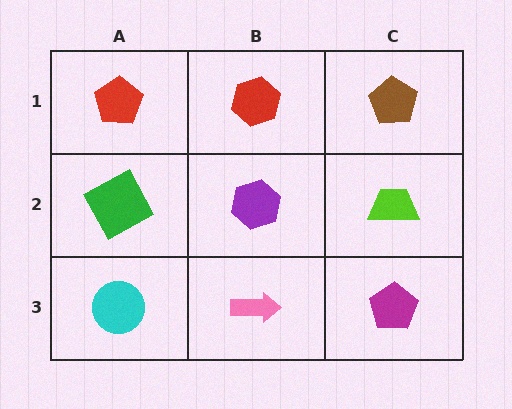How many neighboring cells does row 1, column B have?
3.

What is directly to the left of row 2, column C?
A purple hexagon.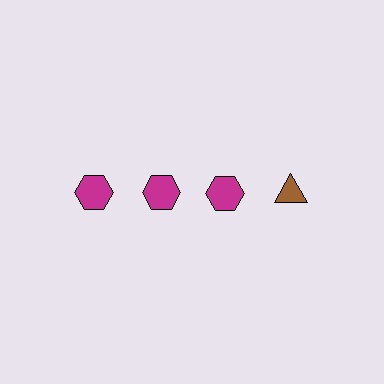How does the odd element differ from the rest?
It differs in both color (brown instead of magenta) and shape (triangle instead of hexagon).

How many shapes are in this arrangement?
There are 4 shapes arranged in a grid pattern.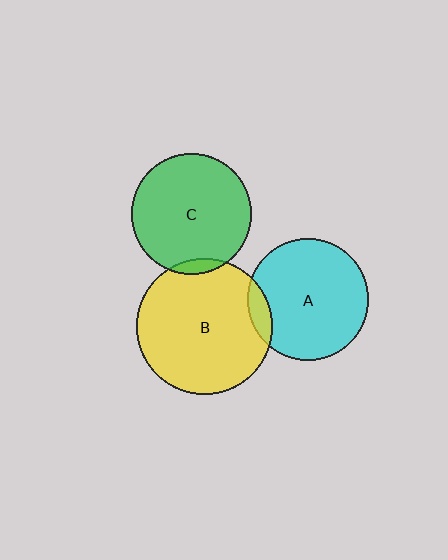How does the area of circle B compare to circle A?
Approximately 1.2 times.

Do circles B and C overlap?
Yes.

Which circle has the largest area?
Circle B (yellow).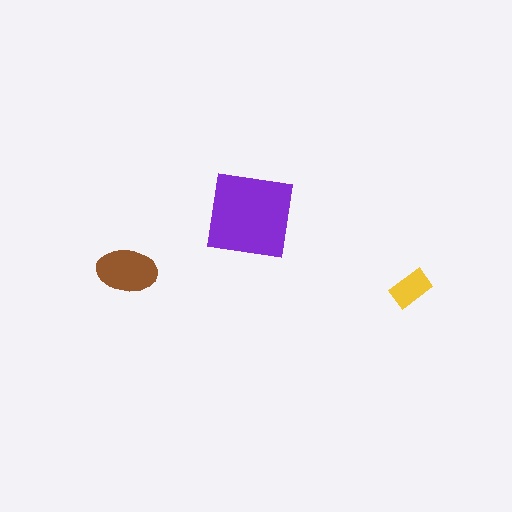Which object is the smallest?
The yellow rectangle.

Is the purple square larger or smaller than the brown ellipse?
Larger.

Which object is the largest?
The purple square.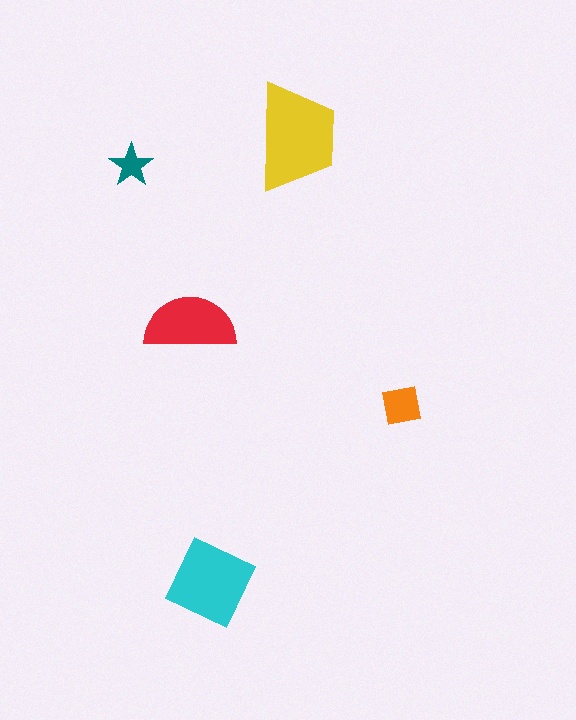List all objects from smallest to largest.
The teal star, the orange square, the red semicircle, the cyan diamond, the yellow trapezoid.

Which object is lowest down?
The cyan diamond is bottommost.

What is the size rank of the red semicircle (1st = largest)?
3rd.